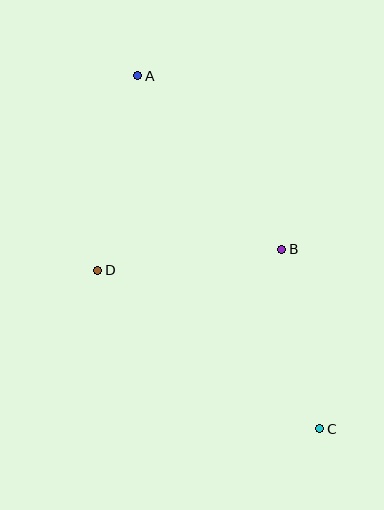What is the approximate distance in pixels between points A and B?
The distance between A and B is approximately 225 pixels.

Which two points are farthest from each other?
Points A and C are farthest from each other.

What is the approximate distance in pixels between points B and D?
The distance between B and D is approximately 185 pixels.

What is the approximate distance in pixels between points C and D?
The distance between C and D is approximately 273 pixels.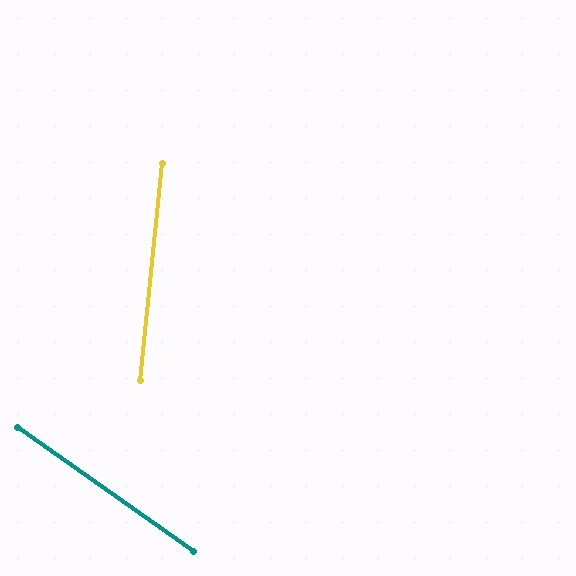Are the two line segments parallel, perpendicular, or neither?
Neither parallel nor perpendicular — they differ by about 61°.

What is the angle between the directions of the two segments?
Approximately 61 degrees.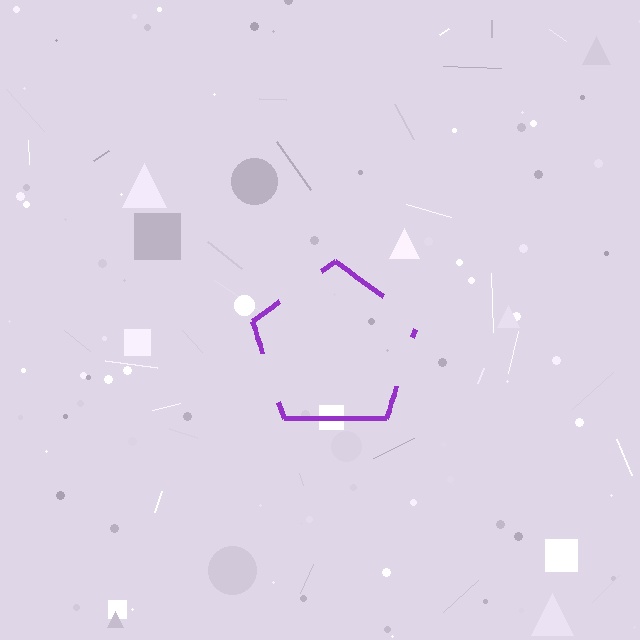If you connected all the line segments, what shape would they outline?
They would outline a pentagon.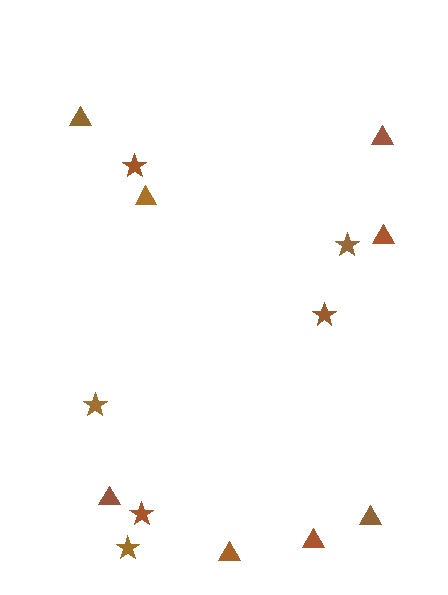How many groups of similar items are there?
There are 2 groups: one group of stars (6) and one group of triangles (8).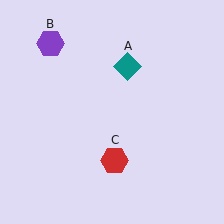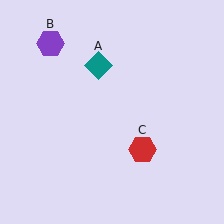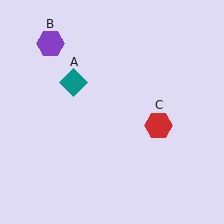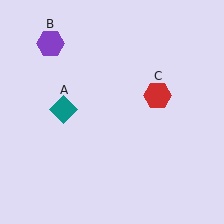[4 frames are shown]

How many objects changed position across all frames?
2 objects changed position: teal diamond (object A), red hexagon (object C).